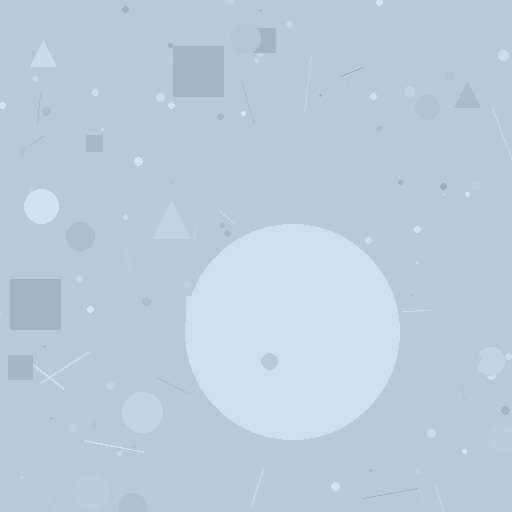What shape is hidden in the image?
A circle is hidden in the image.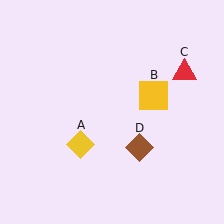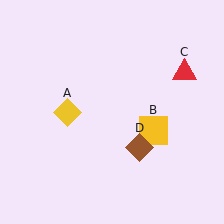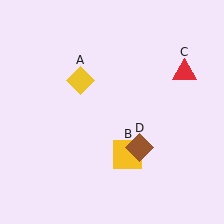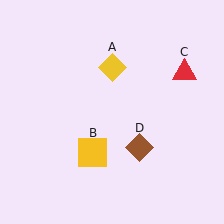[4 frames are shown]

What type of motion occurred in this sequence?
The yellow diamond (object A), yellow square (object B) rotated clockwise around the center of the scene.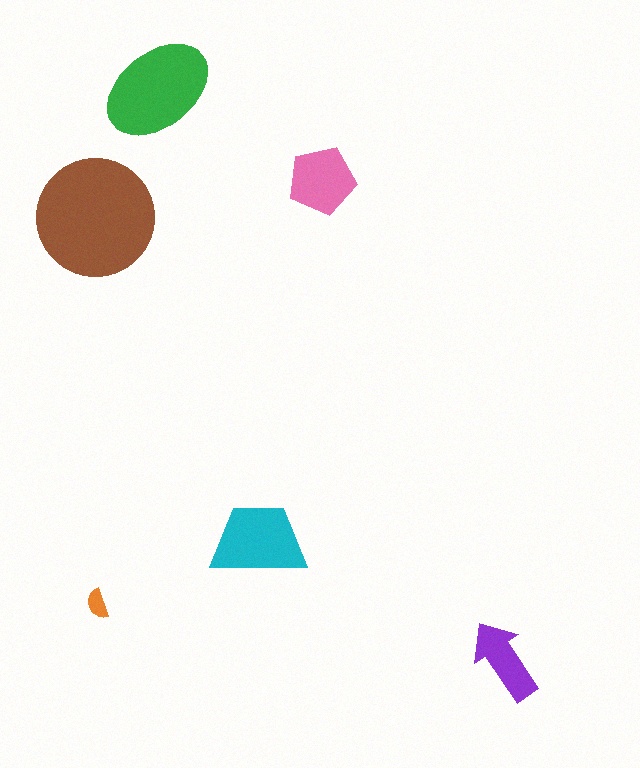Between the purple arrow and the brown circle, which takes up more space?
The brown circle.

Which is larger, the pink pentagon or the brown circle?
The brown circle.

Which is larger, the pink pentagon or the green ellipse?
The green ellipse.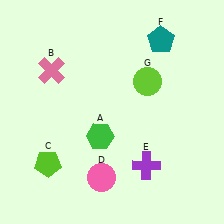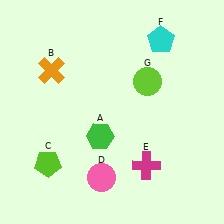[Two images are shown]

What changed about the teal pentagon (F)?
In Image 1, F is teal. In Image 2, it changed to cyan.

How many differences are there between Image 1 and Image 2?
There are 3 differences between the two images.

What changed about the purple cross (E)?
In Image 1, E is purple. In Image 2, it changed to magenta.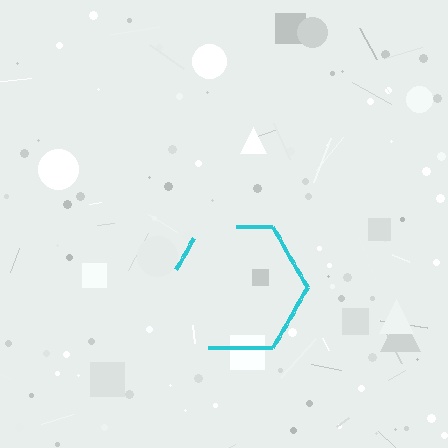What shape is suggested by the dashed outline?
The dashed outline suggests a hexagon.